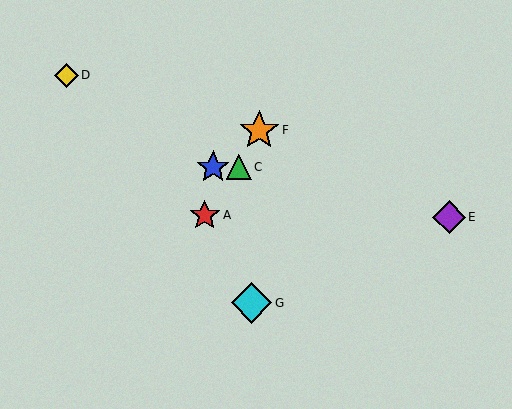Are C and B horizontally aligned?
Yes, both are at y≈167.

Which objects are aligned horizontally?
Objects B, C are aligned horizontally.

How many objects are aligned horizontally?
2 objects (B, C) are aligned horizontally.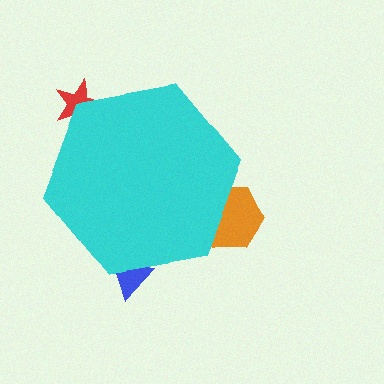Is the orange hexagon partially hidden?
Yes, the orange hexagon is partially hidden behind the cyan hexagon.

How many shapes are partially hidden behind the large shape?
3 shapes are partially hidden.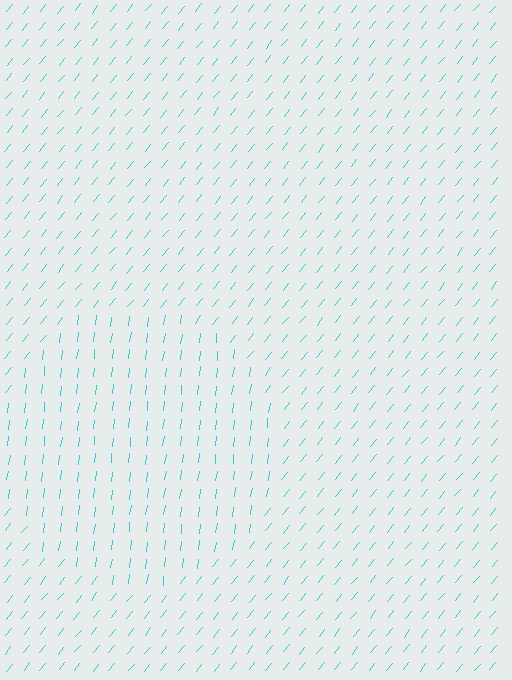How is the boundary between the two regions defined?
The boundary is defined purely by a change in line orientation (approximately 32 degrees difference). All lines are the same color and thickness.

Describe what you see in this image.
The image is filled with small cyan line segments. A circle region in the image has lines oriented differently from the surrounding lines, creating a visible texture boundary.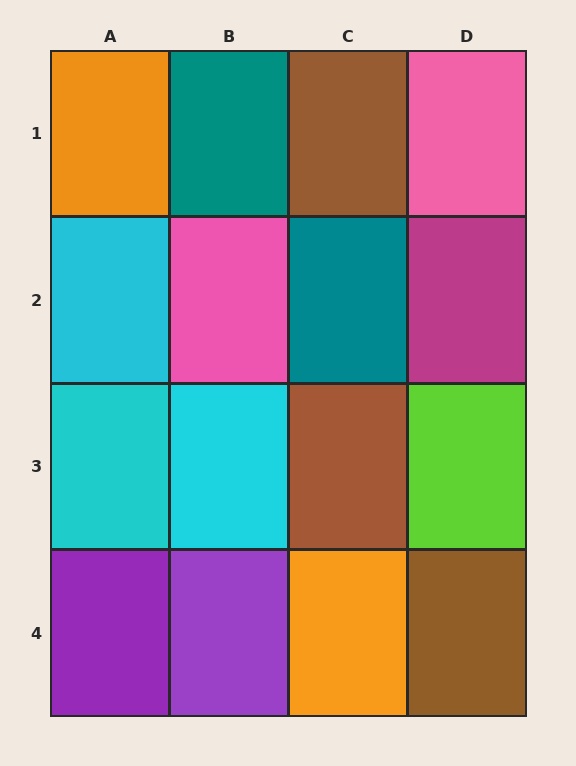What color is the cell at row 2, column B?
Pink.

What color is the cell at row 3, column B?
Cyan.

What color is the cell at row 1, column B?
Teal.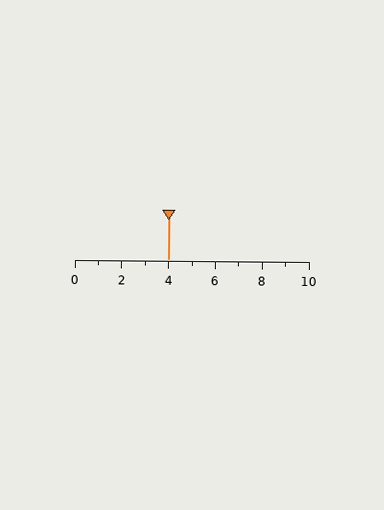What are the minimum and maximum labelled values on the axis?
The axis runs from 0 to 10.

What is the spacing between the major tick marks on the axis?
The major ticks are spaced 2 apart.